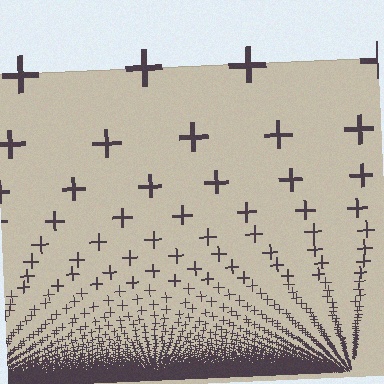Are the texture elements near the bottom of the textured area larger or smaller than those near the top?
Smaller. The gradient is inverted — elements near the bottom are smaller and denser.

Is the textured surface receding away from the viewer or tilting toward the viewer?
The surface appears to tilt toward the viewer. Texture elements get larger and sparser toward the top.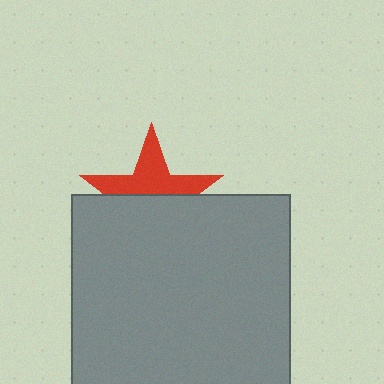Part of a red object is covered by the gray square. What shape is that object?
It is a star.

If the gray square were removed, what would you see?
You would see the complete red star.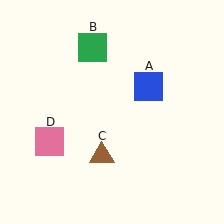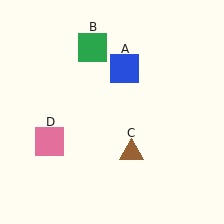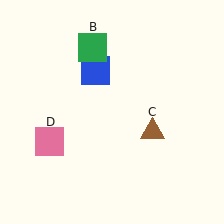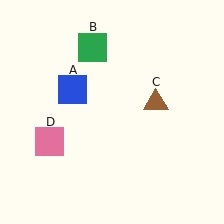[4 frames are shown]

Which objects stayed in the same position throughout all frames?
Green square (object B) and pink square (object D) remained stationary.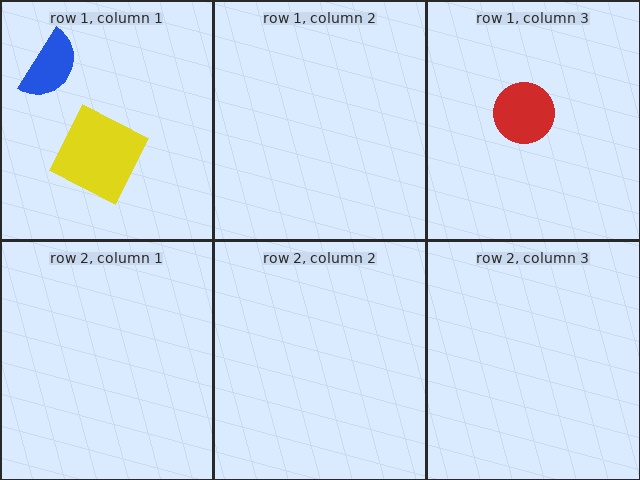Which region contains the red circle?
The row 1, column 3 region.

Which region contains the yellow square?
The row 1, column 1 region.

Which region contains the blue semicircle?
The row 1, column 1 region.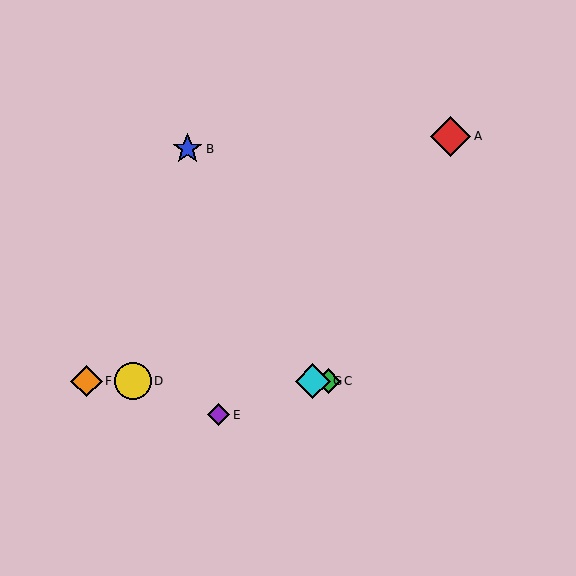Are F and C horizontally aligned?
Yes, both are at y≈381.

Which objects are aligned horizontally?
Objects C, D, F, G are aligned horizontally.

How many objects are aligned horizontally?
4 objects (C, D, F, G) are aligned horizontally.